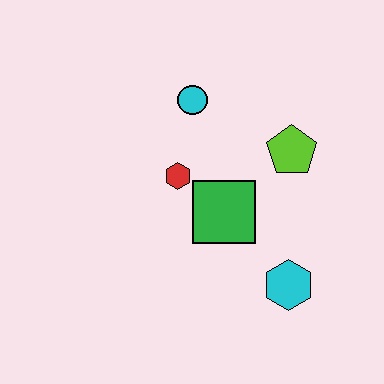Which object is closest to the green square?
The red hexagon is closest to the green square.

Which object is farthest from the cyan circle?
The cyan hexagon is farthest from the cyan circle.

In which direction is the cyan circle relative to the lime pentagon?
The cyan circle is to the left of the lime pentagon.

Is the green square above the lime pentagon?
No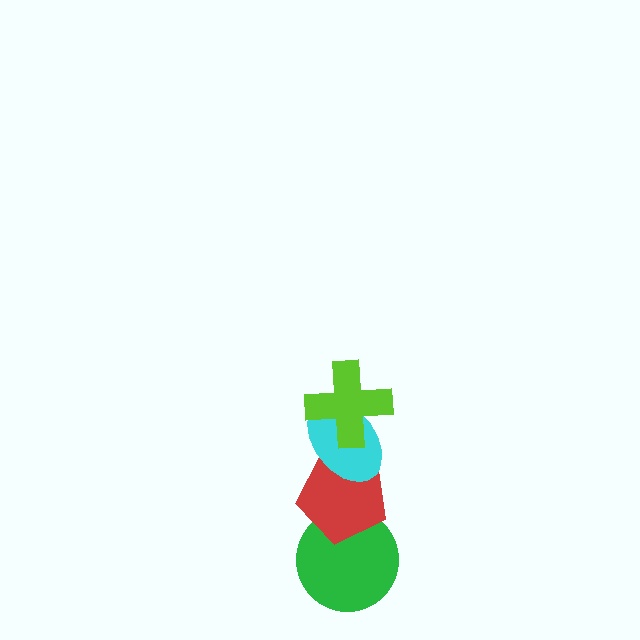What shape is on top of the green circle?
The red pentagon is on top of the green circle.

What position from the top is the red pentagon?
The red pentagon is 3rd from the top.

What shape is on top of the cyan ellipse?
The lime cross is on top of the cyan ellipse.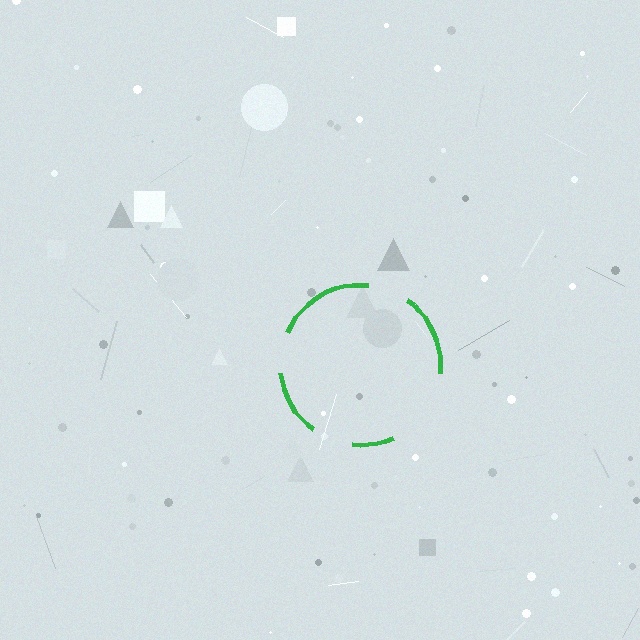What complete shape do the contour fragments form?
The contour fragments form a circle.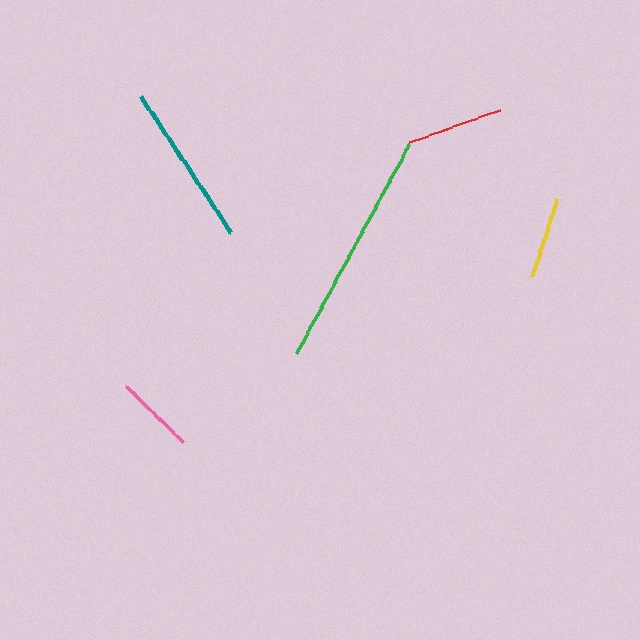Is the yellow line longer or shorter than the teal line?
The teal line is longer than the yellow line.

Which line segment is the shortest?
The pink line is the shortest at approximately 80 pixels.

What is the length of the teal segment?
The teal segment is approximately 164 pixels long.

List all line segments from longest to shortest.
From longest to shortest: green, teal, red, yellow, pink.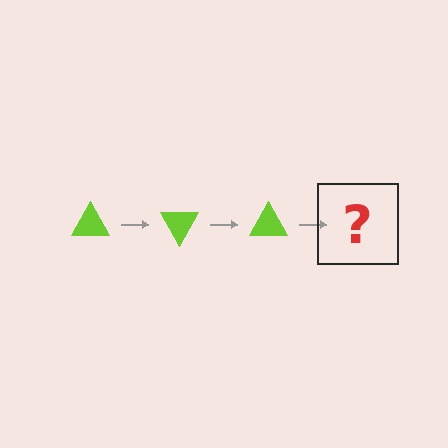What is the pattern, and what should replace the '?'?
The pattern is that the triangle rotates 60 degrees each step. The '?' should be a lime triangle rotated 180 degrees.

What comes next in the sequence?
The next element should be a lime triangle rotated 180 degrees.